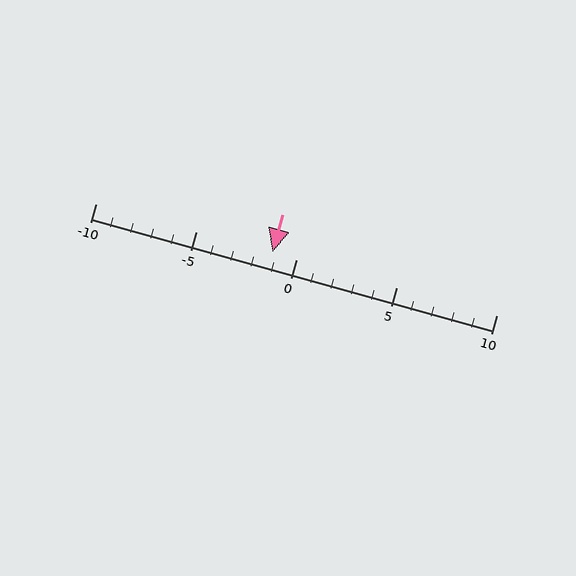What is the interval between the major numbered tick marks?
The major tick marks are spaced 5 units apart.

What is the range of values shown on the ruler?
The ruler shows values from -10 to 10.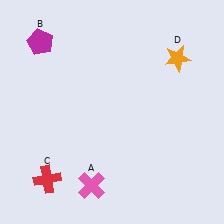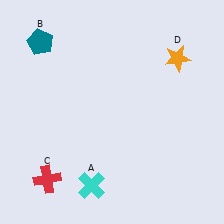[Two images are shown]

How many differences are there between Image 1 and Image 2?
There are 2 differences between the two images.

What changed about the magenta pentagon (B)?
In Image 1, B is magenta. In Image 2, it changed to teal.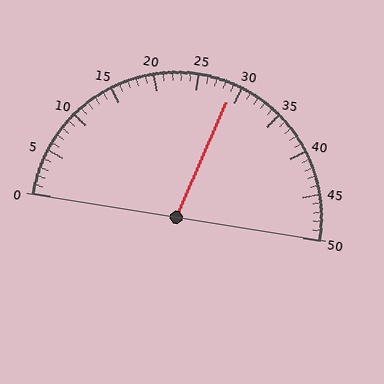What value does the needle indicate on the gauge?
The needle indicates approximately 29.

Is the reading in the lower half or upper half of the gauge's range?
The reading is in the upper half of the range (0 to 50).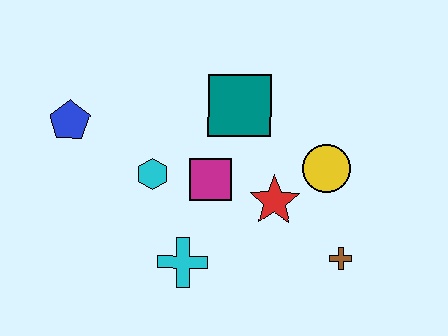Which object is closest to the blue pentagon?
The cyan hexagon is closest to the blue pentagon.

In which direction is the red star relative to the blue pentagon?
The red star is to the right of the blue pentagon.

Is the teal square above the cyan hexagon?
Yes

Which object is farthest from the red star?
The blue pentagon is farthest from the red star.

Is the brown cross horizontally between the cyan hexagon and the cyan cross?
No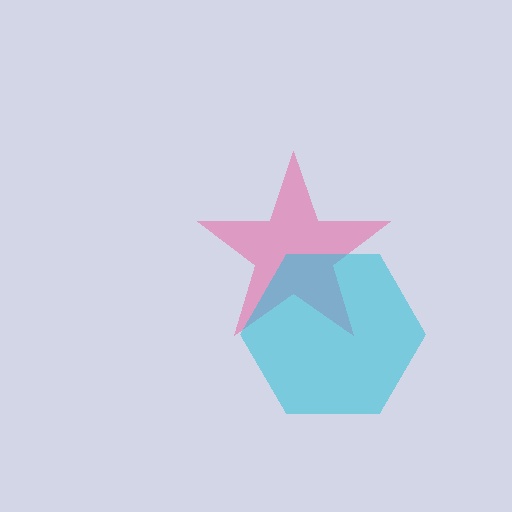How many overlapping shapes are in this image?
There are 2 overlapping shapes in the image.